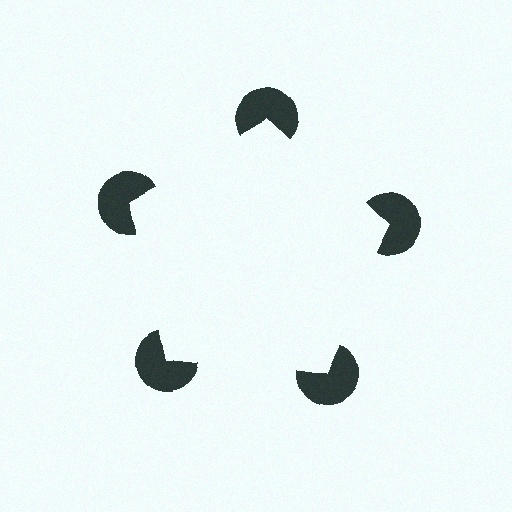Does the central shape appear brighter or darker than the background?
It typically appears slightly brighter than the background, even though no actual brightness change is drawn.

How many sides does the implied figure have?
5 sides.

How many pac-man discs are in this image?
There are 5 — one at each vertex of the illusory pentagon.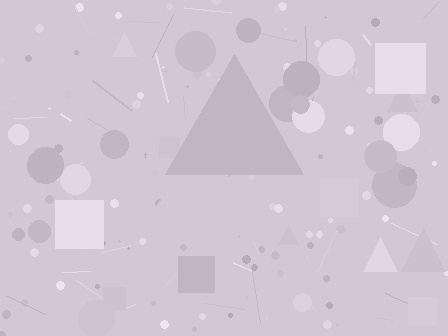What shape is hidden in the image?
A triangle is hidden in the image.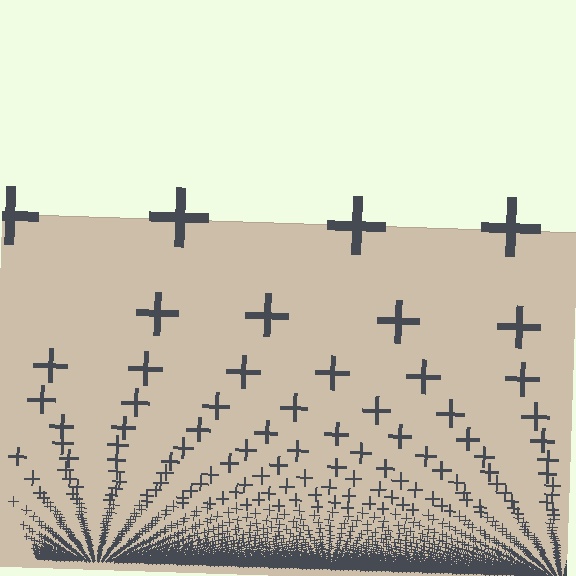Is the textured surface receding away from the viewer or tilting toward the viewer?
The surface appears to tilt toward the viewer. Texture elements get larger and sparser toward the top.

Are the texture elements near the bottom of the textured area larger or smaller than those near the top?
Smaller. The gradient is inverted — elements near the bottom are smaller and denser.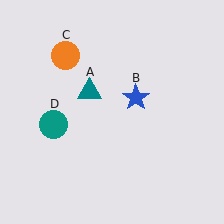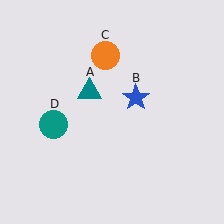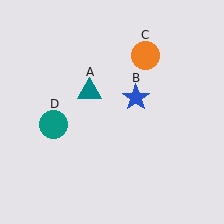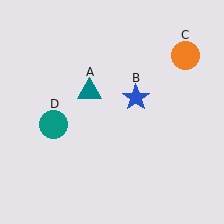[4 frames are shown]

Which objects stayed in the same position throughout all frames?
Teal triangle (object A) and blue star (object B) and teal circle (object D) remained stationary.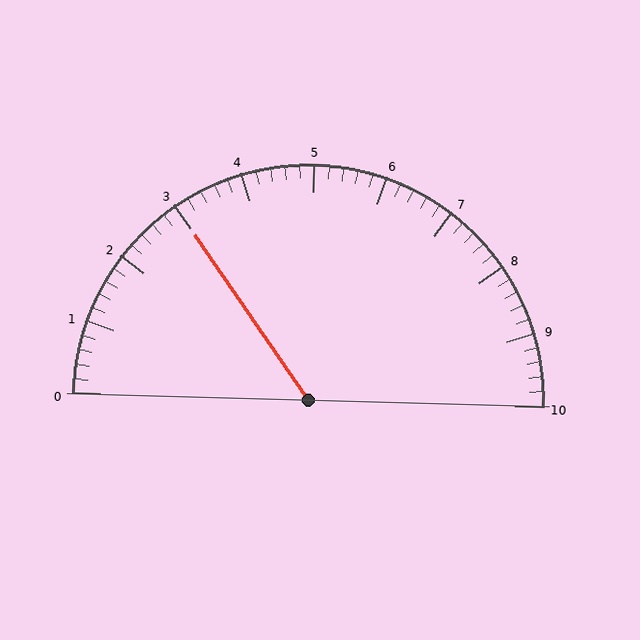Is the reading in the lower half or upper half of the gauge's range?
The reading is in the lower half of the range (0 to 10).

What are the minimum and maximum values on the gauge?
The gauge ranges from 0 to 10.